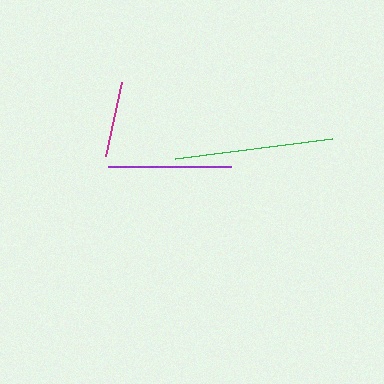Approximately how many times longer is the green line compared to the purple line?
The green line is approximately 1.3 times the length of the purple line.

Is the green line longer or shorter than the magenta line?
The green line is longer than the magenta line.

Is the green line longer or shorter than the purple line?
The green line is longer than the purple line.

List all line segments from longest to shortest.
From longest to shortest: green, purple, magenta.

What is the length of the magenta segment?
The magenta segment is approximately 76 pixels long.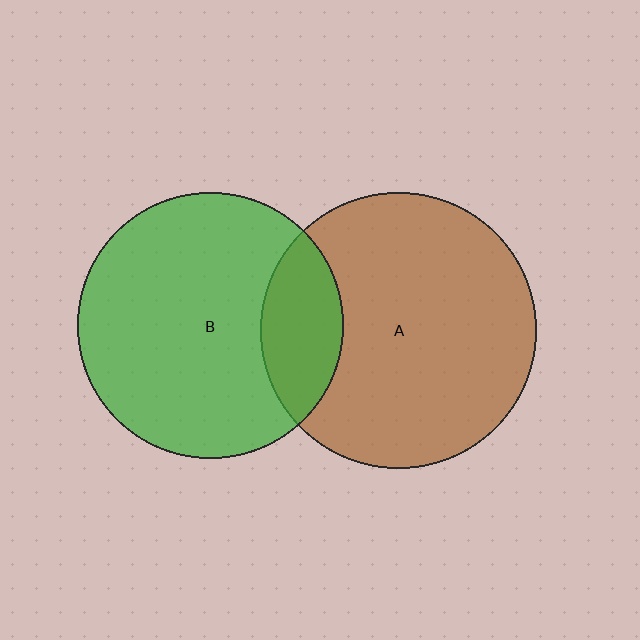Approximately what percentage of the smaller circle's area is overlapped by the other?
Approximately 20%.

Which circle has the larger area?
Circle A (brown).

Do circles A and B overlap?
Yes.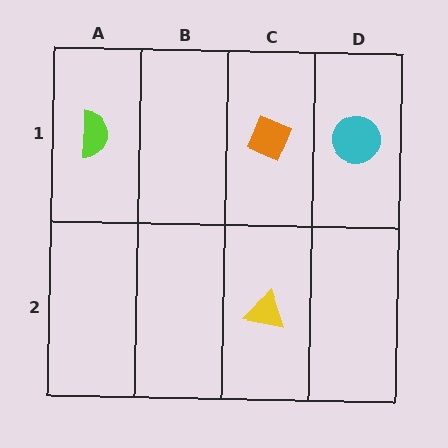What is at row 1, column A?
A lime semicircle.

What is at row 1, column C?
An orange diamond.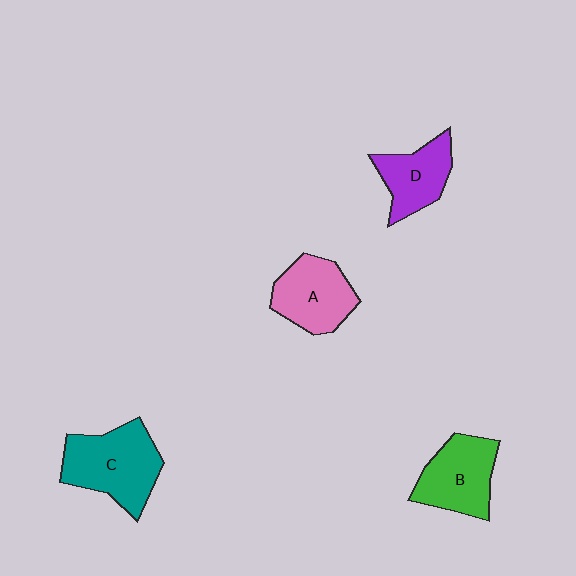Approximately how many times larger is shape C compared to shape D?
Approximately 1.5 times.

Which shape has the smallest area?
Shape D (purple).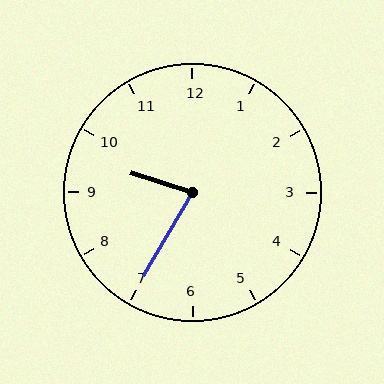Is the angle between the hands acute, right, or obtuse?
It is acute.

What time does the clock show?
9:35.